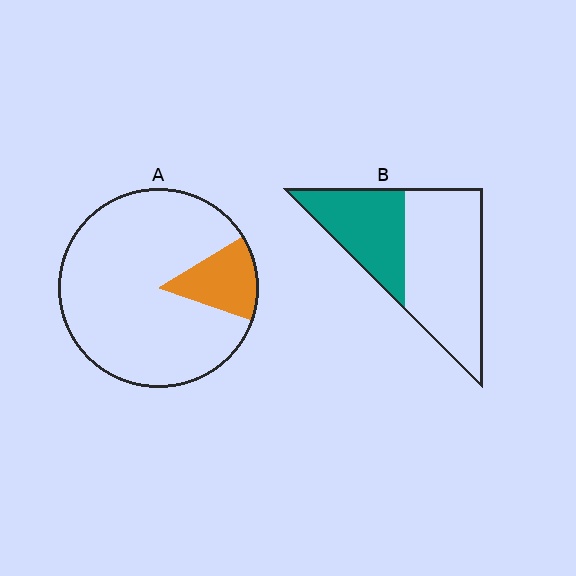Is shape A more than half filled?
No.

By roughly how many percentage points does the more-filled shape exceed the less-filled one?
By roughly 25 percentage points (B over A).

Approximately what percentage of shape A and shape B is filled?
A is approximately 15% and B is approximately 35%.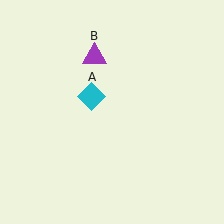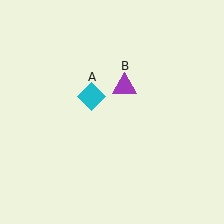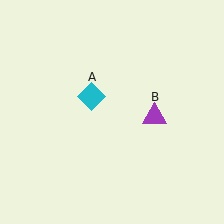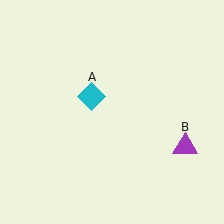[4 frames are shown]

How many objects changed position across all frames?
1 object changed position: purple triangle (object B).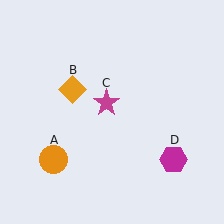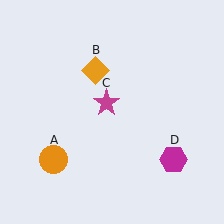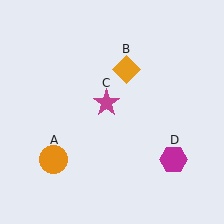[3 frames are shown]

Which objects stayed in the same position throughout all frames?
Orange circle (object A) and magenta star (object C) and magenta hexagon (object D) remained stationary.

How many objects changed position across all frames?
1 object changed position: orange diamond (object B).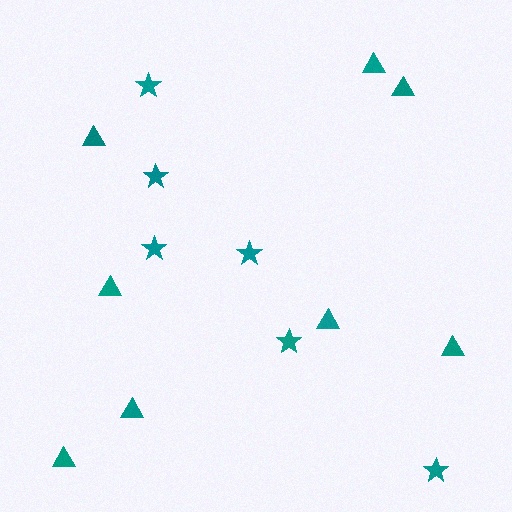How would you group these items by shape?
There are 2 groups: one group of triangles (8) and one group of stars (6).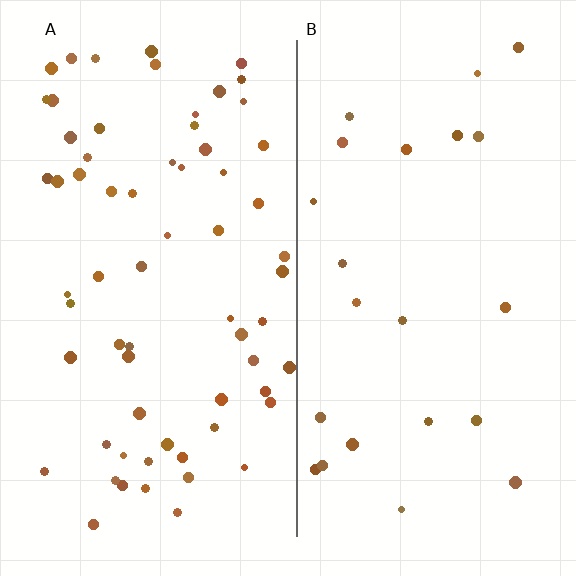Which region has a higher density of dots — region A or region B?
A (the left).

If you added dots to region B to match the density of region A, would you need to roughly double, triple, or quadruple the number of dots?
Approximately triple.